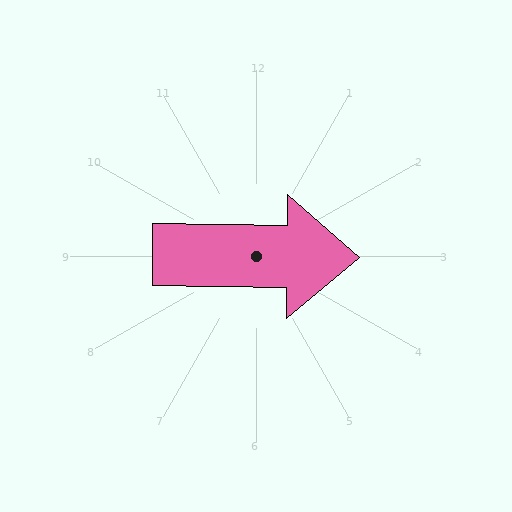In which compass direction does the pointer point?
East.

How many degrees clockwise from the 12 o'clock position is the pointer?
Approximately 91 degrees.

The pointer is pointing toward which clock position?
Roughly 3 o'clock.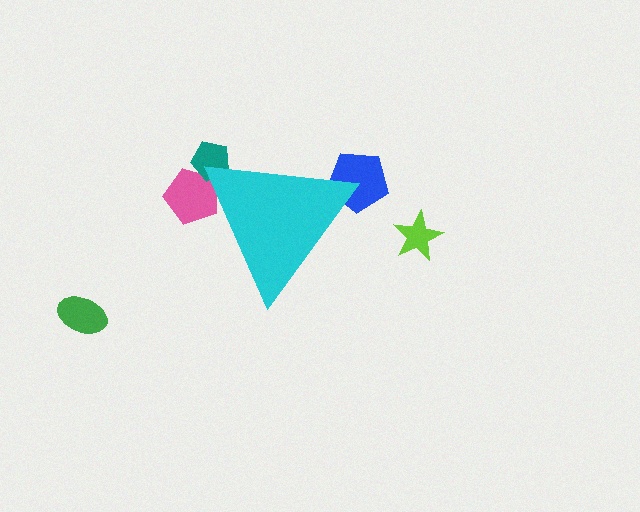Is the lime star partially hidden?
No, the lime star is fully visible.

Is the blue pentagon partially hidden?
Yes, the blue pentagon is partially hidden behind the cyan triangle.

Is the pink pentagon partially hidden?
Yes, the pink pentagon is partially hidden behind the cyan triangle.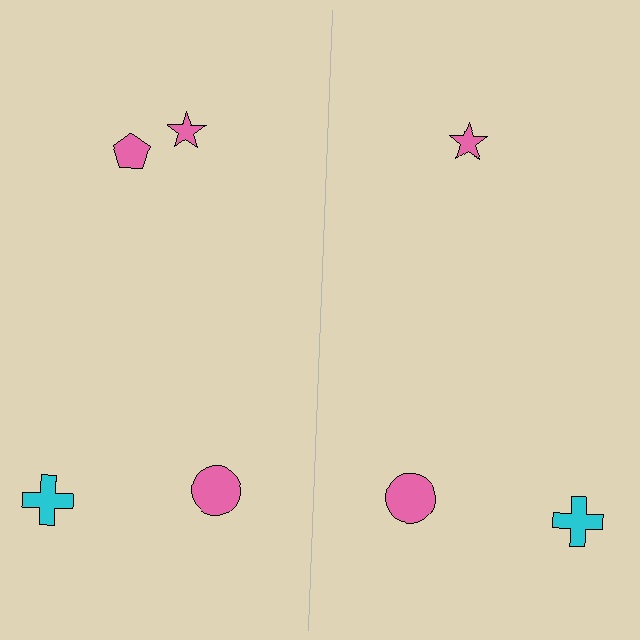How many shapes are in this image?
There are 7 shapes in this image.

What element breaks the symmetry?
A pink pentagon is missing from the right side.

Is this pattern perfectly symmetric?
No, the pattern is not perfectly symmetric. A pink pentagon is missing from the right side.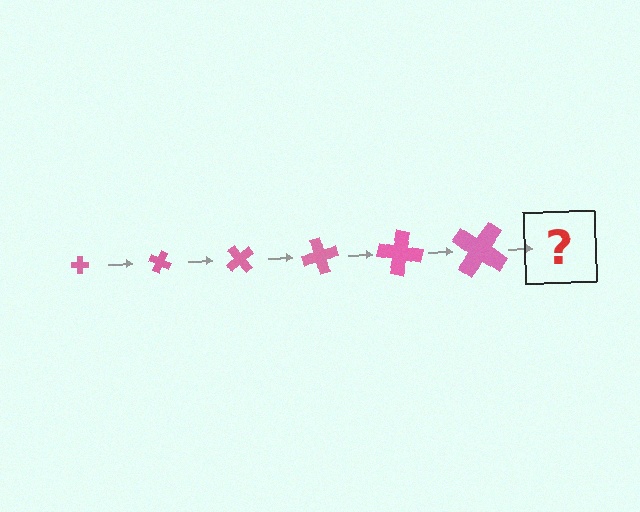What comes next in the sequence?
The next element should be a cross, larger than the previous one and rotated 150 degrees from the start.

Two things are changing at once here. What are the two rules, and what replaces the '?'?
The two rules are that the cross grows larger each step and it rotates 25 degrees each step. The '?' should be a cross, larger than the previous one and rotated 150 degrees from the start.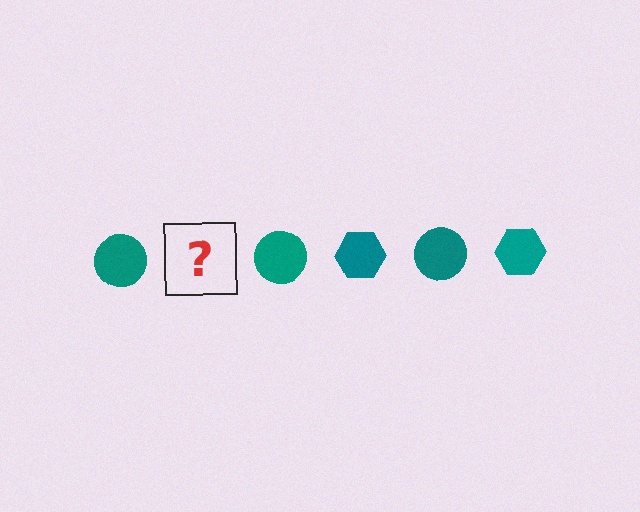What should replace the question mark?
The question mark should be replaced with a teal hexagon.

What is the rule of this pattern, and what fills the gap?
The rule is that the pattern cycles through circle, hexagon shapes in teal. The gap should be filled with a teal hexagon.